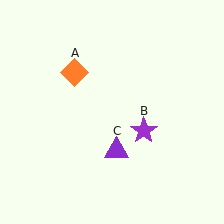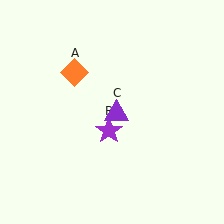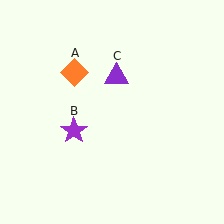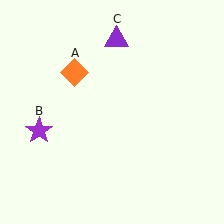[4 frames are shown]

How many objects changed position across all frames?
2 objects changed position: purple star (object B), purple triangle (object C).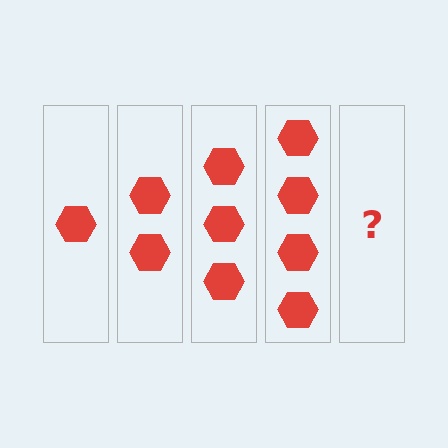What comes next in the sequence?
The next element should be 5 hexagons.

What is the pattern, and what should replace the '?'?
The pattern is that each step adds one more hexagon. The '?' should be 5 hexagons.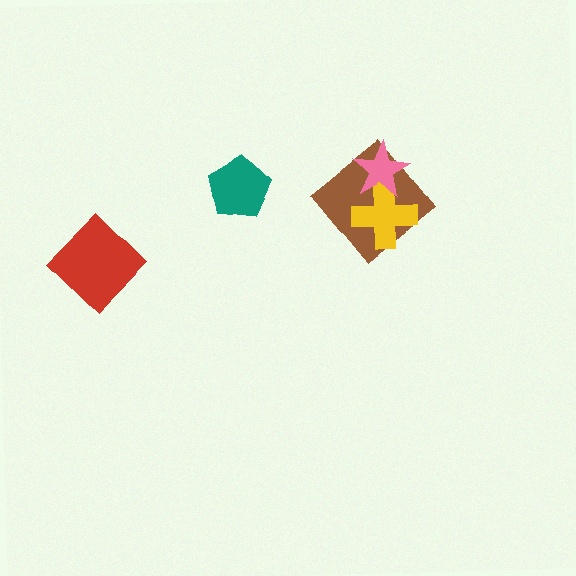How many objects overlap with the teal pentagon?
0 objects overlap with the teal pentagon.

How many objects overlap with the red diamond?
0 objects overlap with the red diamond.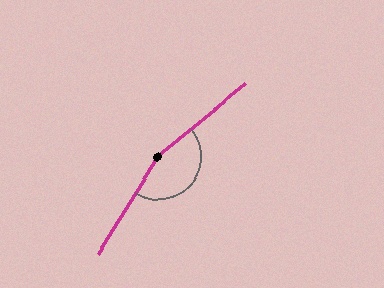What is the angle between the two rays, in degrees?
Approximately 162 degrees.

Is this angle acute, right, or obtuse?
It is obtuse.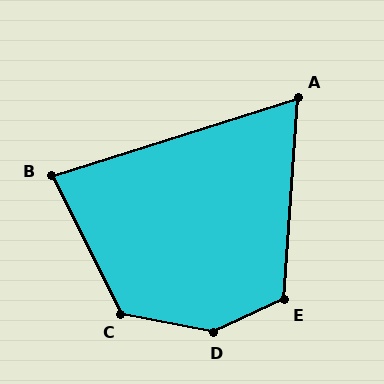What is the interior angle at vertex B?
Approximately 81 degrees (acute).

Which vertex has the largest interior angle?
D, at approximately 144 degrees.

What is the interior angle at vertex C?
Approximately 127 degrees (obtuse).